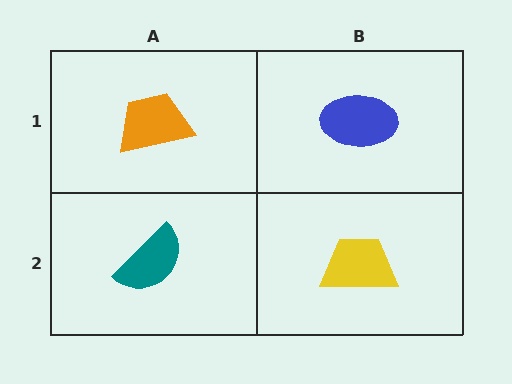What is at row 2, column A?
A teal semicircle.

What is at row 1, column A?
An orange trapezoid.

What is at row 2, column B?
A yellow trapezoid.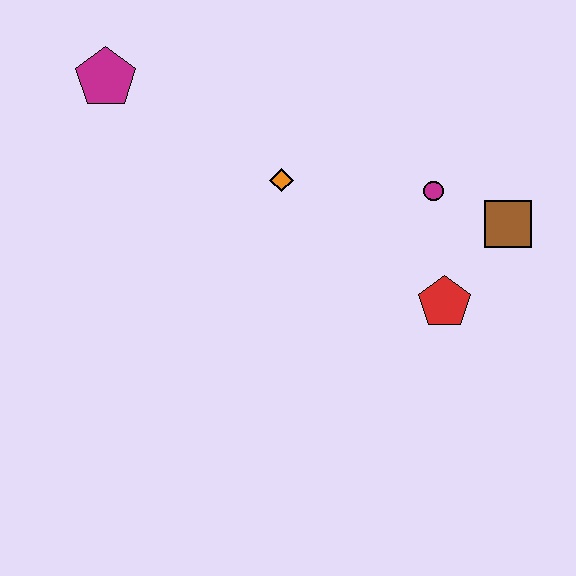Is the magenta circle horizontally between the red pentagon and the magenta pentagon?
Yes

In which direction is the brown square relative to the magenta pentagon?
The brown square is to the right of the magenta pentagon.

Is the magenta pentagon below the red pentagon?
No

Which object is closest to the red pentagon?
The brown square is closest to the red pentagon.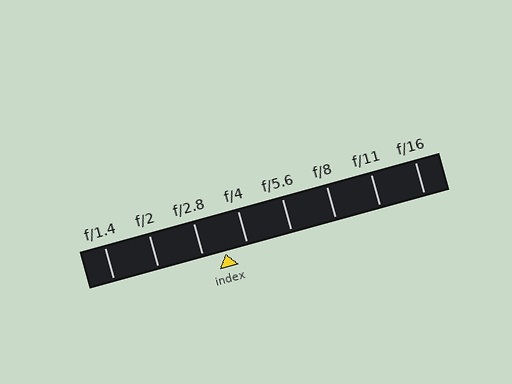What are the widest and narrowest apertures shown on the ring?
The widest aperture shown is f/1.4 and the narrowest is f/16.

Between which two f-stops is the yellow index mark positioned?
The index mark is between f/2.8 and f/4.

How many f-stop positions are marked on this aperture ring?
There are 8 f-stop positions marked.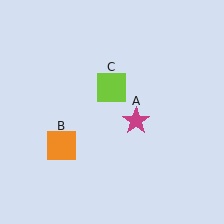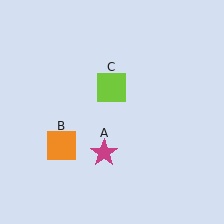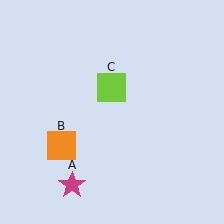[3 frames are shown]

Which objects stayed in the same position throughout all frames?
Orange square (object B) and lime square (object C) remained stationary.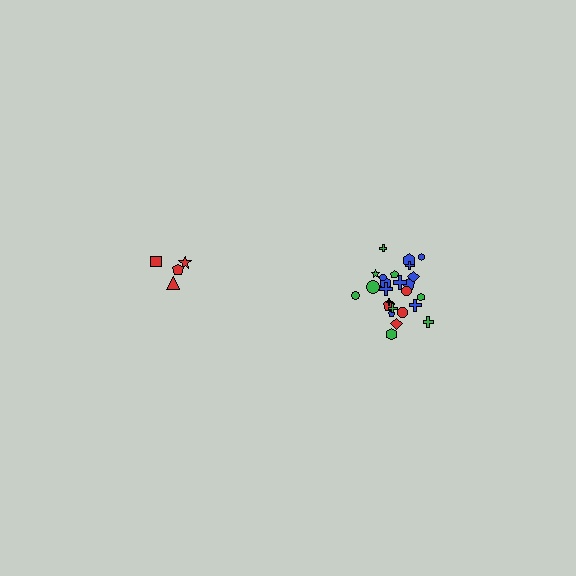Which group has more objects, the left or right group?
The right group.